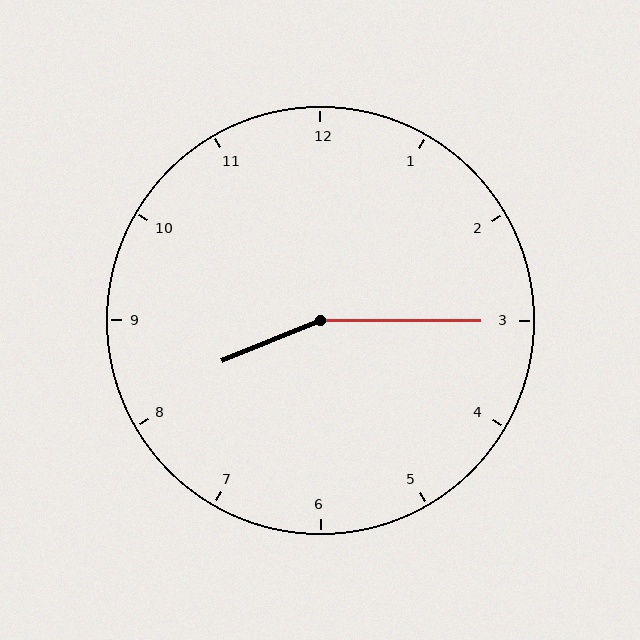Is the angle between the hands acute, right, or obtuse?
It is obtuse.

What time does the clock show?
8:15.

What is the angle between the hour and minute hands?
Approximately 158 degrees.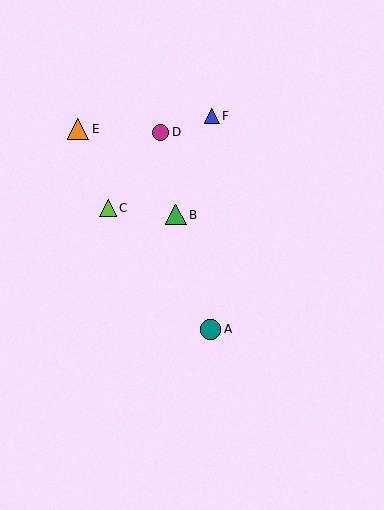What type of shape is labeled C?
Shape C is a lime triangle.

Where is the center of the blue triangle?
The center of the blue triangle is at (212, 116).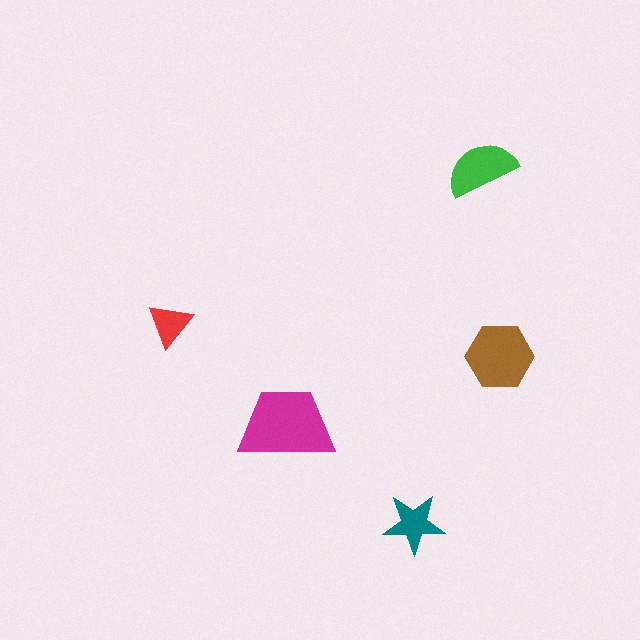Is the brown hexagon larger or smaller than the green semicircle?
Larger.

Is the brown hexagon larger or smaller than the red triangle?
Larger.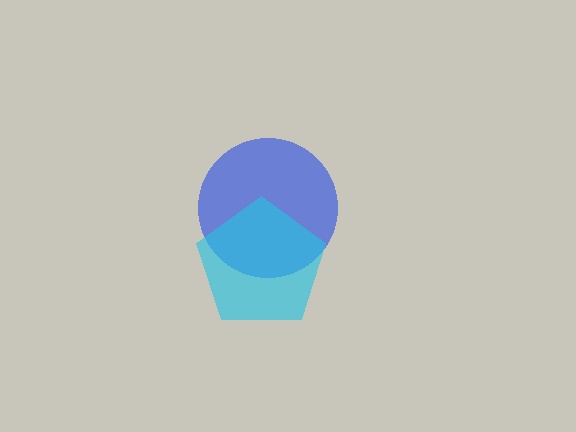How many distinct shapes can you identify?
There are 2 distinct shapes: a blue circle, a cyan pentagon.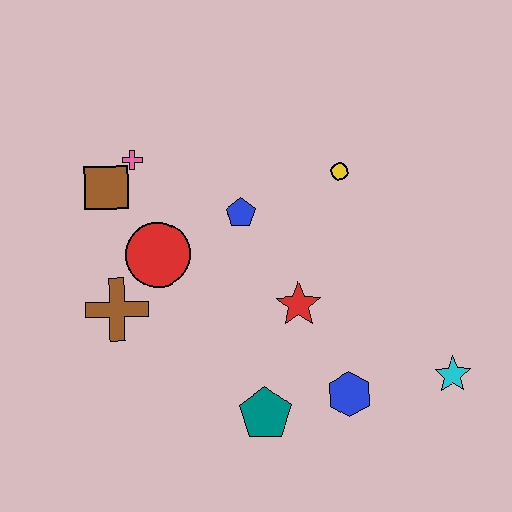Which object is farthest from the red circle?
The cyan star is farthest from the red circle.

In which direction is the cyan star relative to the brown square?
The cyan star is to the right of the brown square.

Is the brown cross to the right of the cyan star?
No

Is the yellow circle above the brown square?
Yes